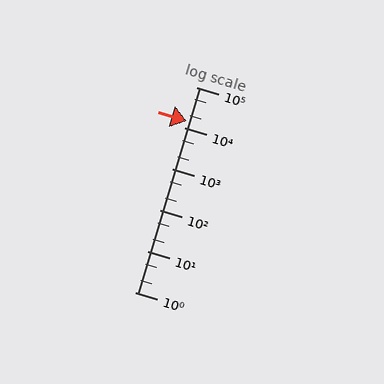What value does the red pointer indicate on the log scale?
The pointer indicates approximately 15000.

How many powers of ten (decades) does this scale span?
The scale spans 5 decades, from 1 to 100000.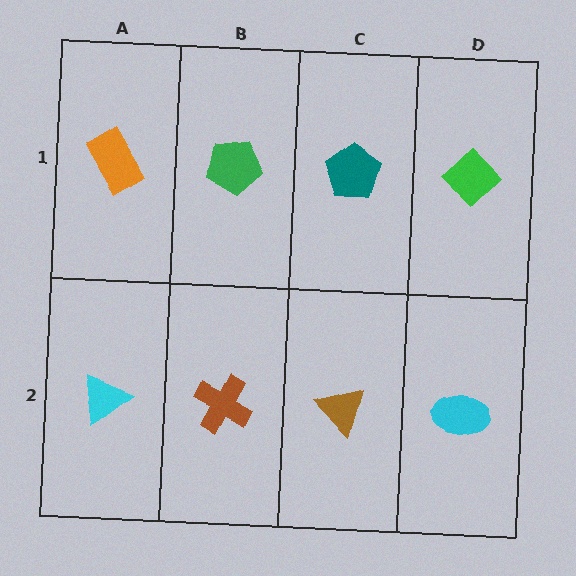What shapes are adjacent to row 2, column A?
An orange rectangle (row 1, column A), a brown cross (row 2, column B).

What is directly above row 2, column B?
A green pentagon.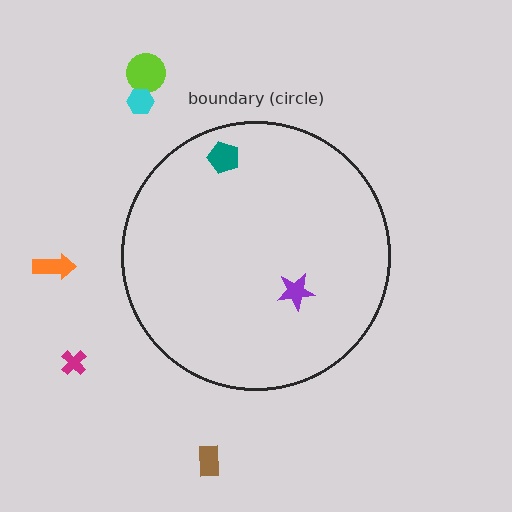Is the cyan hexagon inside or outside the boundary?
Outside.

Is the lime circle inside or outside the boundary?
Outside.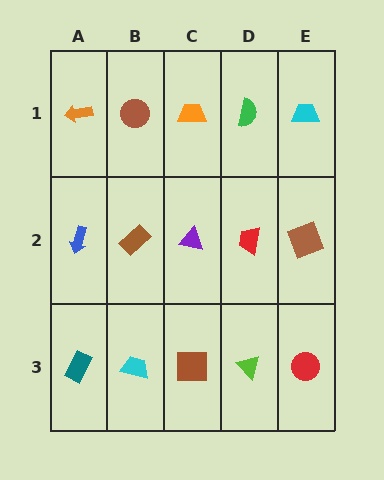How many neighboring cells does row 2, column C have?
4.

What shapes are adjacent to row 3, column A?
A blue arrow (row 2, column A), a cyan trapezoid (row 3, column B).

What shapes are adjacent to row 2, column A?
An orange arrow (row 1, column A), a teal rectangle (row 3, column A), a brown rectangle (row 2, column B).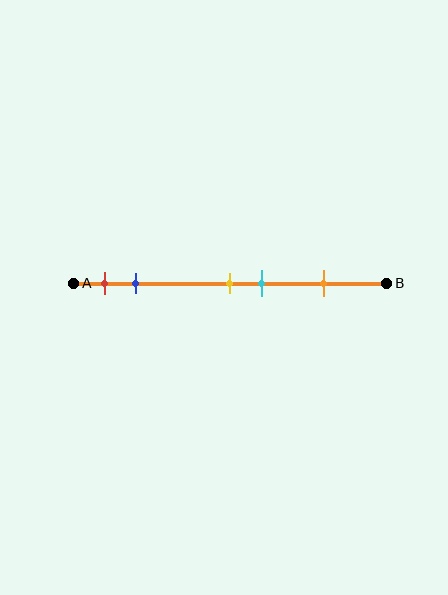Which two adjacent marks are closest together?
The yellow and cyan marks are the closest adjacent pair.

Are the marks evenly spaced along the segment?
No, the marks are not evenly spaced.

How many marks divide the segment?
There are 5 marks dividing the segment.